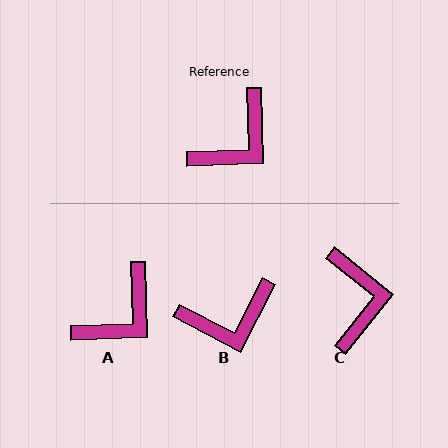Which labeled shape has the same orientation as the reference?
A.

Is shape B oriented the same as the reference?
No, it is off by about 29 degrees.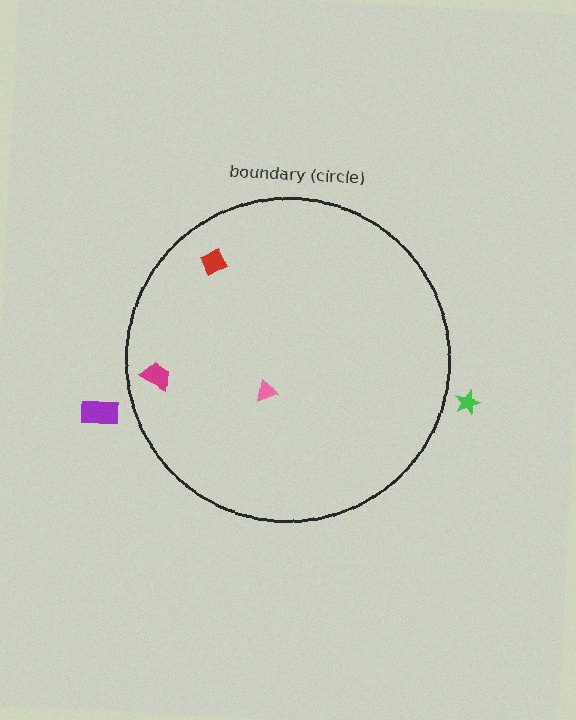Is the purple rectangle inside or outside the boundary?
Outside.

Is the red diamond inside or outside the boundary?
Inside.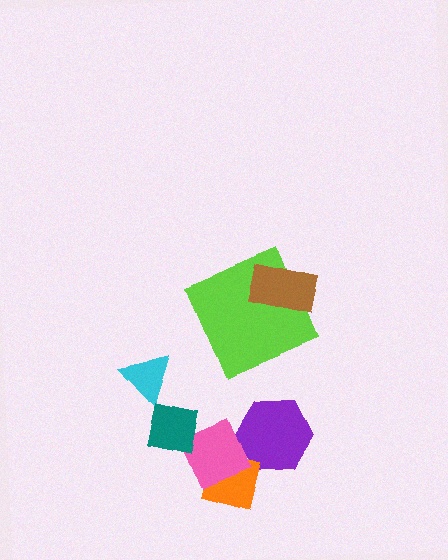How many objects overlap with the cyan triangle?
0 objects overlap with the cyan triangle.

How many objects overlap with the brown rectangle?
1 object overlaps with the brown rectangle.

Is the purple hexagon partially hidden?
Yes, it is partially covered by another shape.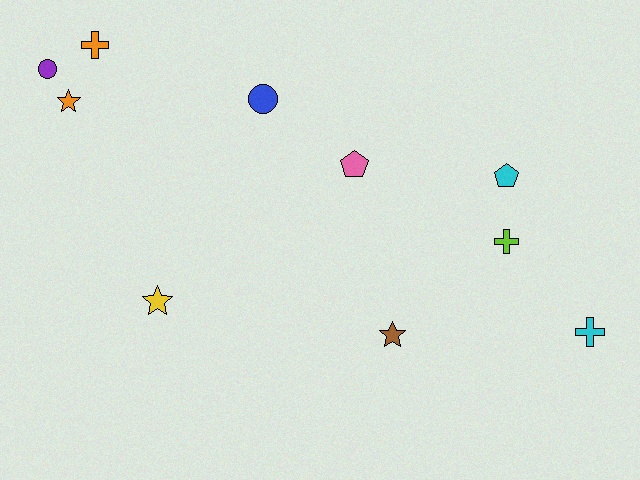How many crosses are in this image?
There are 3 crosses.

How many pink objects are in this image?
There is 1 pink object.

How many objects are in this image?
There are 10 objects.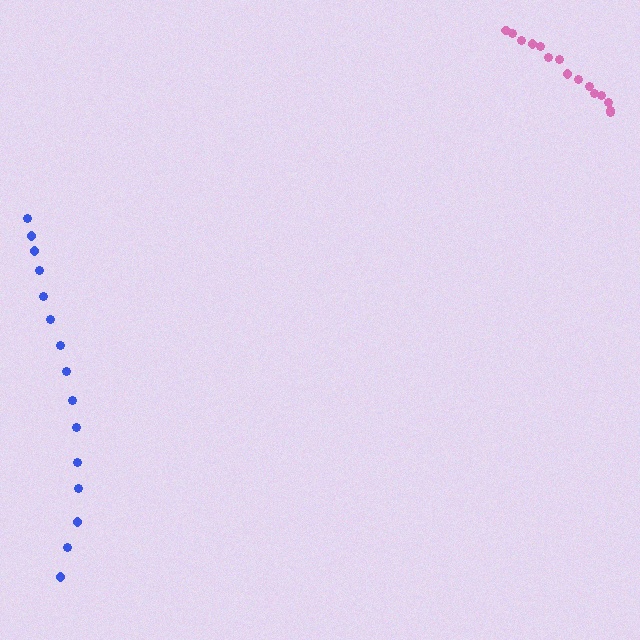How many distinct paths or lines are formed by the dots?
There are 2 distinct paths.